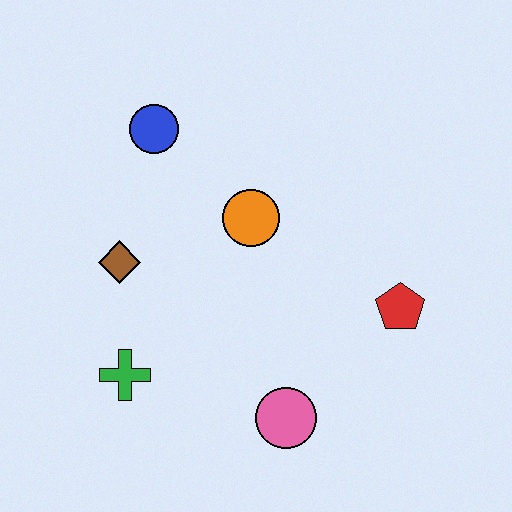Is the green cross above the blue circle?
No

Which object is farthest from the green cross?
The red pentagon is farthest from the green cross.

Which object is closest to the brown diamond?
The green cross is closest to the brown diamond.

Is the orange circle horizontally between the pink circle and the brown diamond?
Yes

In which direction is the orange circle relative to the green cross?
The orange circle is above the green cross.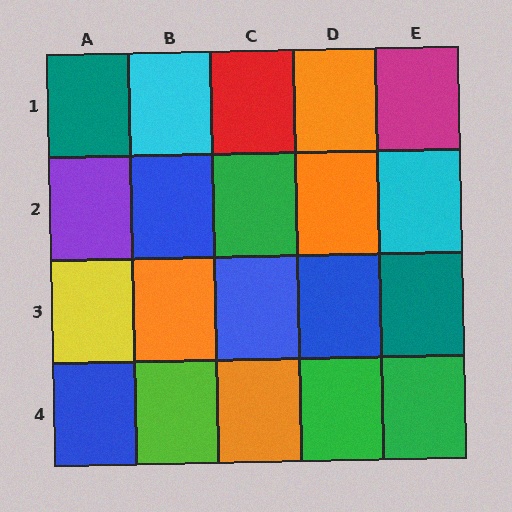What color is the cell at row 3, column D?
Blue.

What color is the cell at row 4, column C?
Orange.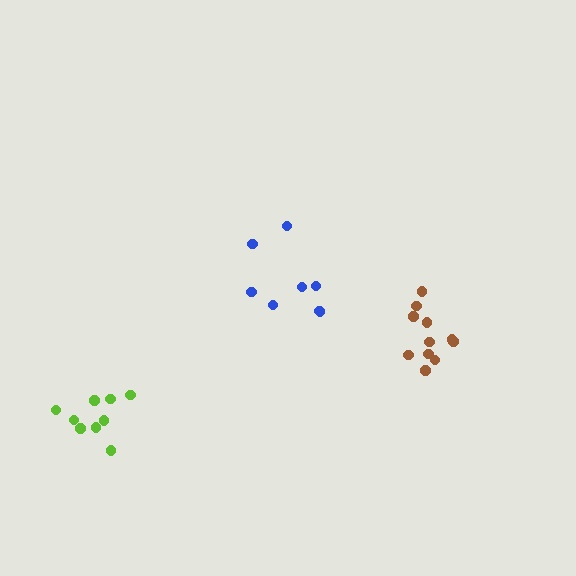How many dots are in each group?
Group 1: 8 dots, Group 2: 11 dots, Group 3: 9 dots (28 total).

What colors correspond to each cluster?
The clusters are colored: blue, brown, lime.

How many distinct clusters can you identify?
There are 3 distinct clusters.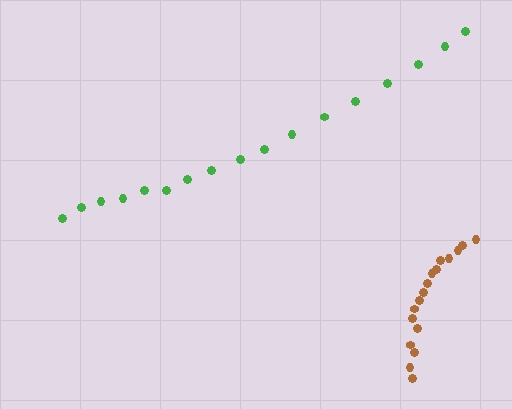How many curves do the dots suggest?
There are 2 distinct paths.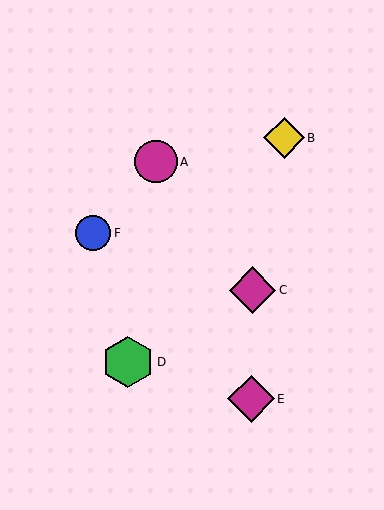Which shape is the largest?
The green hexagon (labeled D) is the largest.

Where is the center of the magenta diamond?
The center of the magenta diamond is at (253, 290).